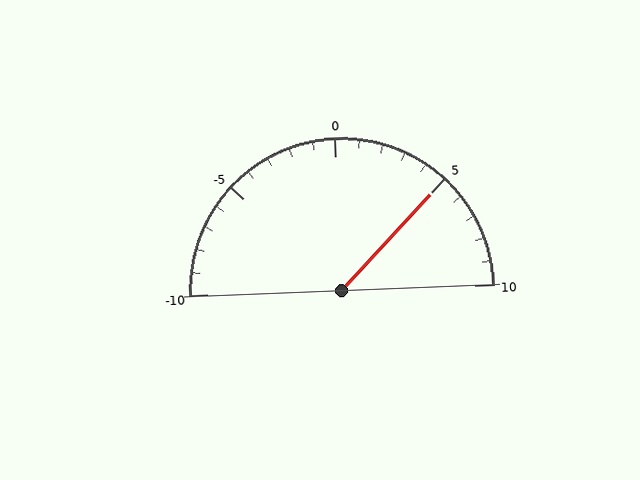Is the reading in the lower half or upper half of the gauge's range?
The reading is in the upper half of the range (-10 to 10).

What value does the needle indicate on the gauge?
The needle indicates approximately 5.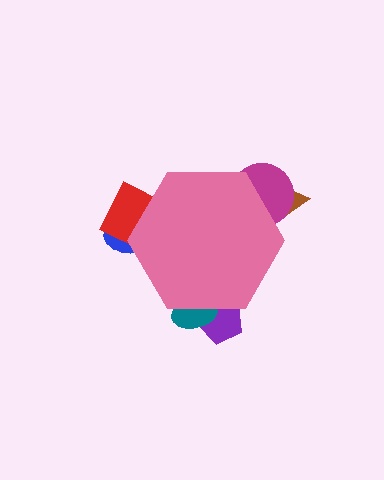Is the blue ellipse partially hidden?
Yes, the blue ellipse is partially hidden behind the pink hexagon.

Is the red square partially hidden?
Yes, the red square is partially hidden behind the pink hexagon.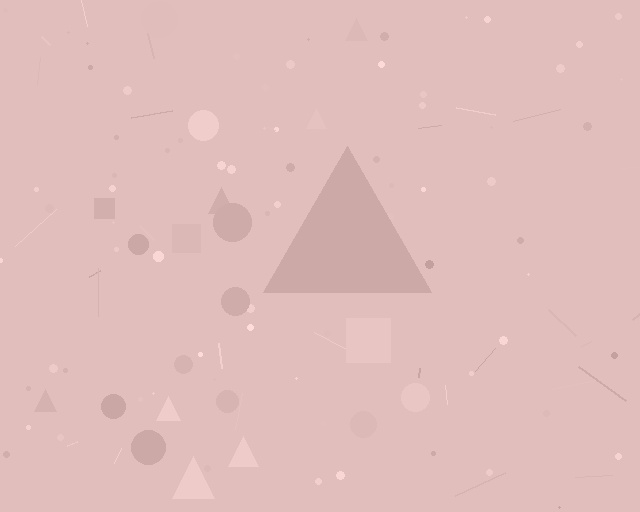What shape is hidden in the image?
A triangle is hidden in the image.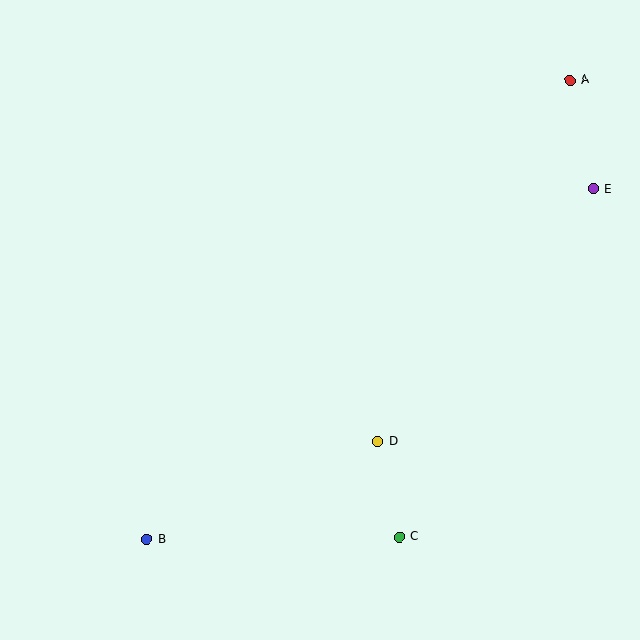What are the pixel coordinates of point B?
Point B is at (147, 539).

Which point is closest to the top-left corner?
Point B is closest to the top-left corner.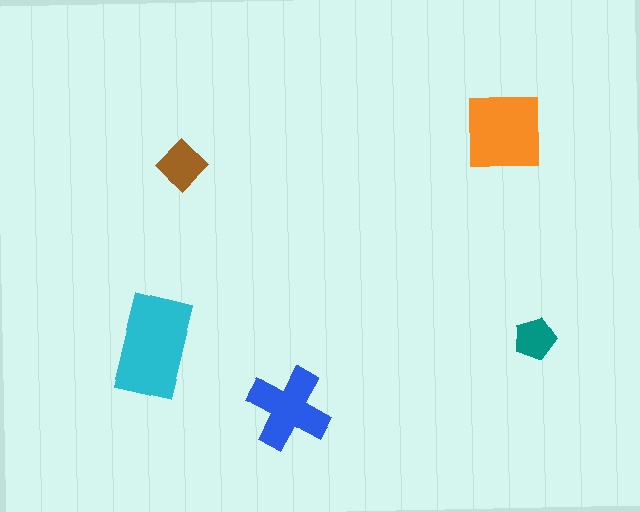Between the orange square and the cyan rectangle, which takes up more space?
The cyan rectangle.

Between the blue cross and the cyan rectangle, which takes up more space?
The cyan rectangle.